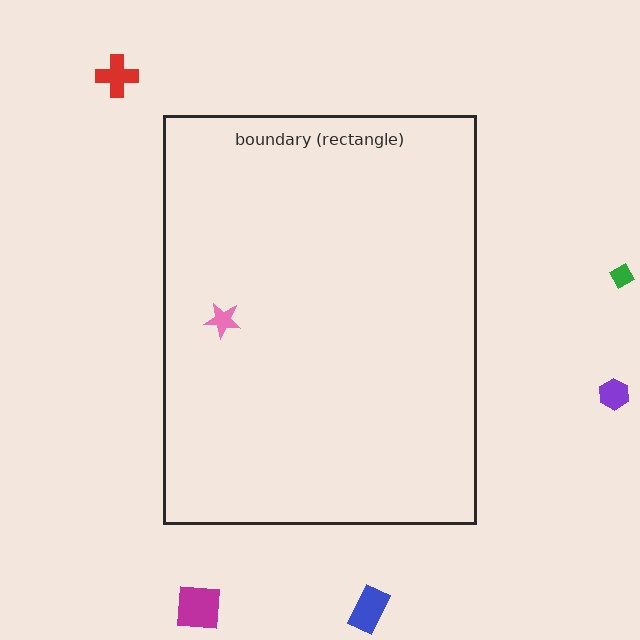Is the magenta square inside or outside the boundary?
Outside.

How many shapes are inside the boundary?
1 inside, 5 outside.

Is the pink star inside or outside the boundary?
Inside.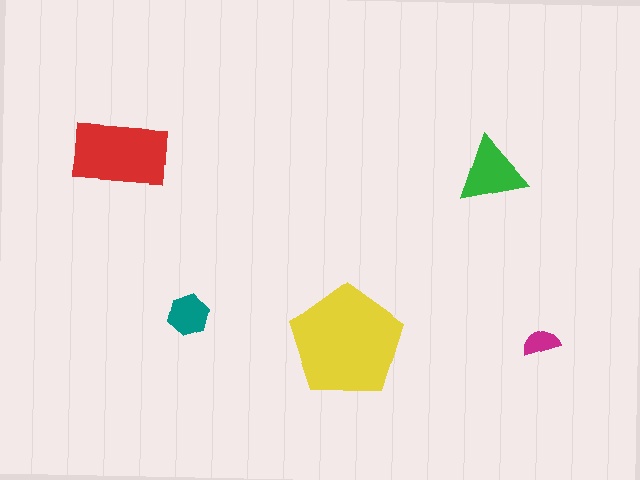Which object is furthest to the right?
The magenta semicircle is rightmost.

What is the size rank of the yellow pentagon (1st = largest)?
1st.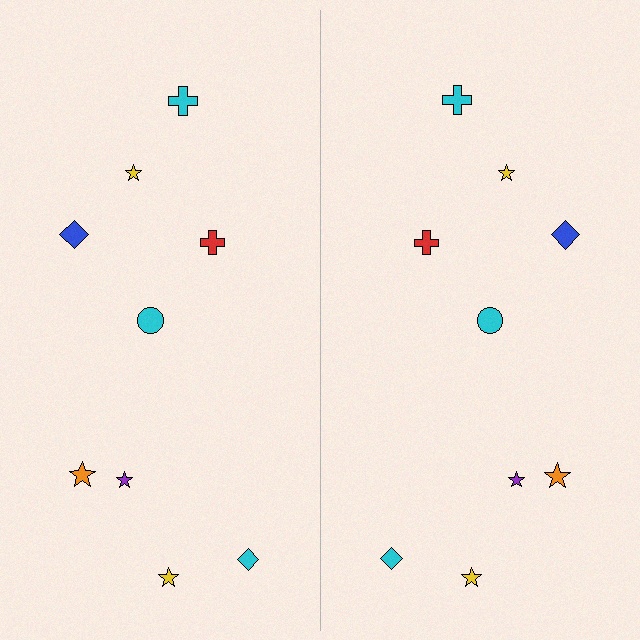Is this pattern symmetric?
Yes, this pattern has bilateral (reflection) symmetry.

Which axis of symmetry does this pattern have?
The pattern has a vertical axis of symmetry running through the center of the image.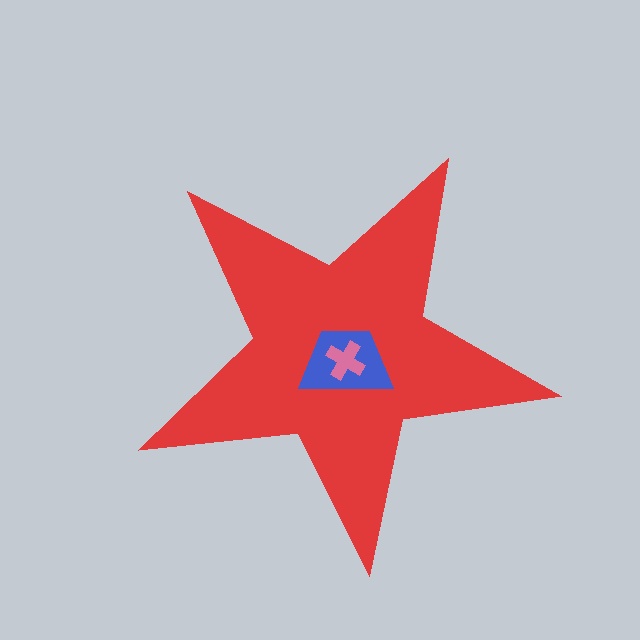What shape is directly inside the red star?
The blue trapezoid.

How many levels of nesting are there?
3.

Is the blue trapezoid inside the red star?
Yes.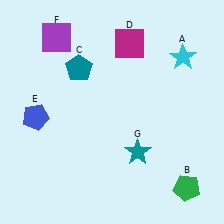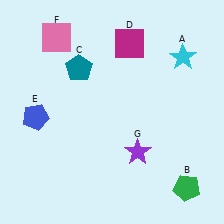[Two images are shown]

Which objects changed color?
F changed from purple to pink. G changed from teal to purple.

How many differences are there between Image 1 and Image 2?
There are 2 differences between the two images.